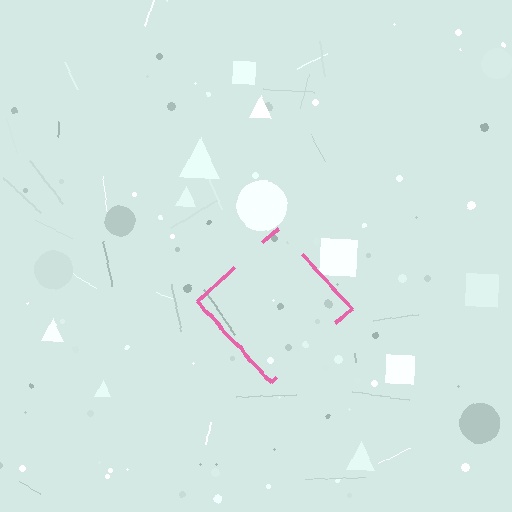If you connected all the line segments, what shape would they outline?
They would outline a diamond.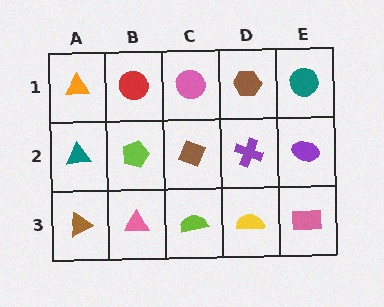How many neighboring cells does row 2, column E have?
3.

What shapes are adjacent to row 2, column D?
A brown hexagon (row 1, column D), a yellow semicircle (row 3, column D), a brown diamond (row 2, column C), a purple ellipse (row 2, column E).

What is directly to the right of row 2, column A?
A lime pentagon.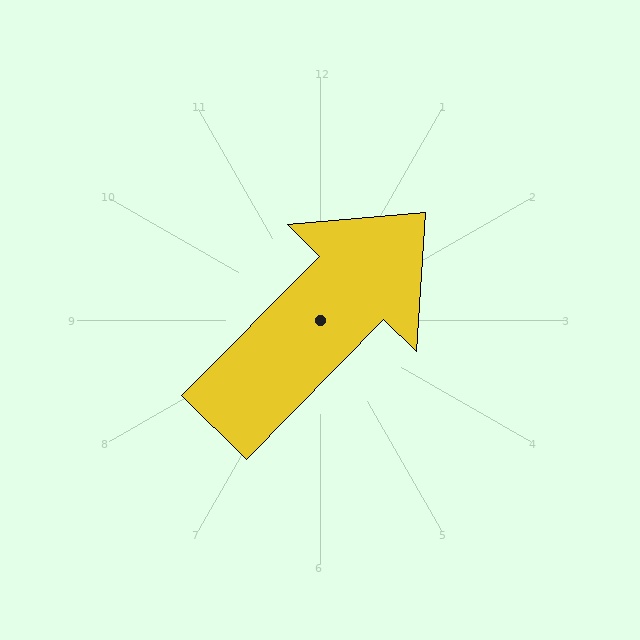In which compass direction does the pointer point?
Northeast.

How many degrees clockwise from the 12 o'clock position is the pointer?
Approximately 45 degrees.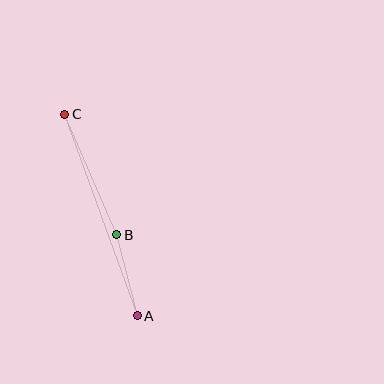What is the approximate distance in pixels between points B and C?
The distance between B and C is approximately 131 pixels.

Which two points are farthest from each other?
Points A and C are farthest from each other.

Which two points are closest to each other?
Points A and B are closest to each other.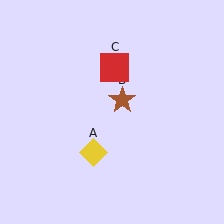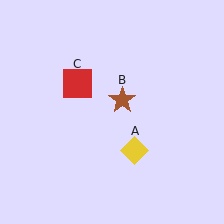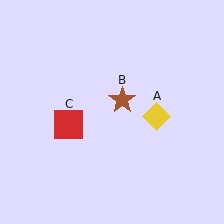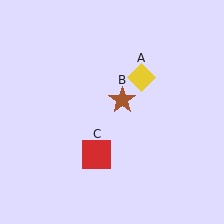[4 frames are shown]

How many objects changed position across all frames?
2 objects changed position: yellow diamond (object A), red square (object C).